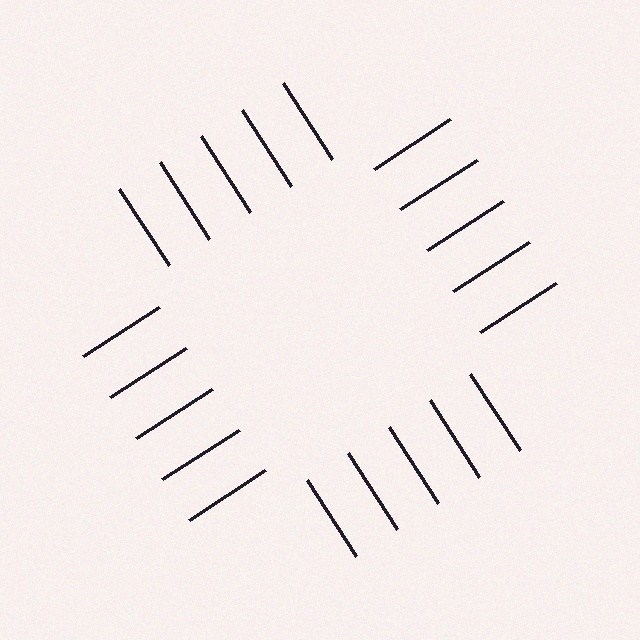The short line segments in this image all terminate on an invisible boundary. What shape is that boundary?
An illusory square — the line segments terminate on its edges but no continuous stroke is drawn.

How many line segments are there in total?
20 — 5 along each of the 4 edges.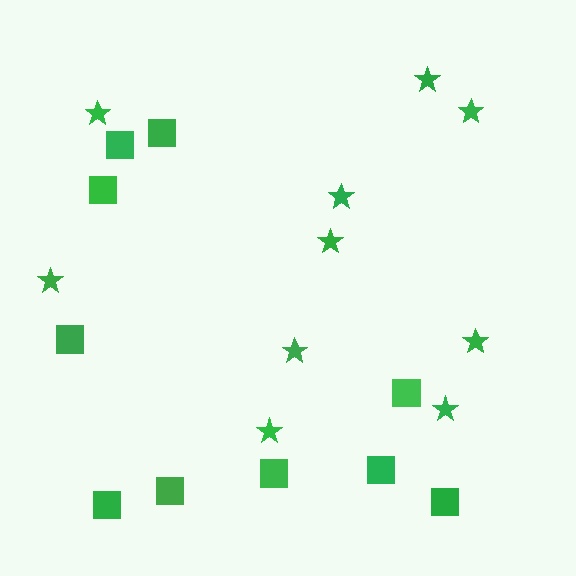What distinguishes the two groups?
There are 2 groups: one group of squares (10) and one group of stars (10).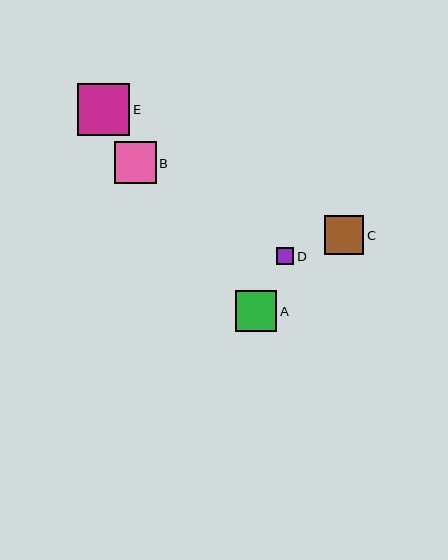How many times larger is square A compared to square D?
Square A is approximately 2.5 times the size of square D.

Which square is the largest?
Square E is the largest with a size of approximately 52 pixels.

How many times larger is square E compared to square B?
Square E is approximately 1.2 times the size of square B.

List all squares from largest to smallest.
From largest to smallest: E, B, A, C, D.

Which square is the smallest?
Square D is the smallest with a size of approximately 17 pixels.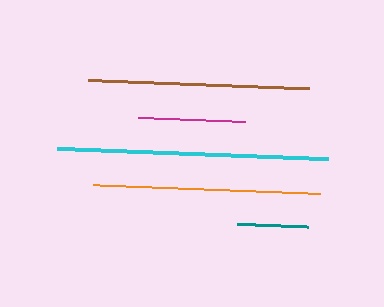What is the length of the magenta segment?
The magenta segment is approximately 107 pixels long.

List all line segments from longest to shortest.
From longest to shortest: cyan, orange, brown, magenta, teal.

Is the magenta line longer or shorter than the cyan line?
The cyan line is longer than the magenta line.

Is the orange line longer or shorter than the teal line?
The orange line is longer than the teal line.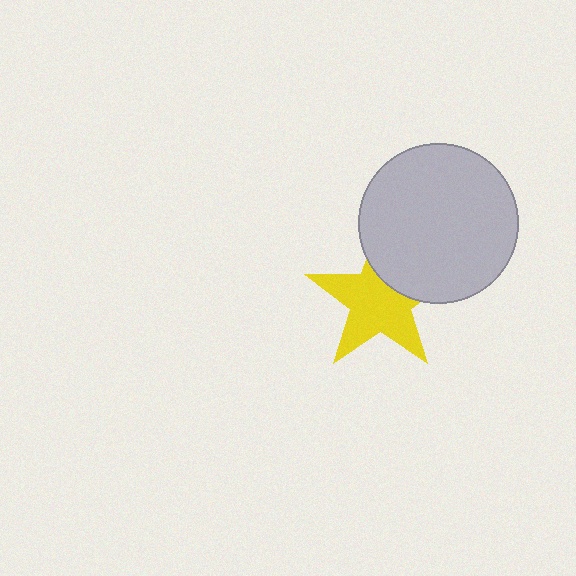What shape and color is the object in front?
The object in front is a light gray circle.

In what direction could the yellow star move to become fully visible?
The yellow star could move toward the lower-left. That would shift it out from behind the light gray circle entirely.